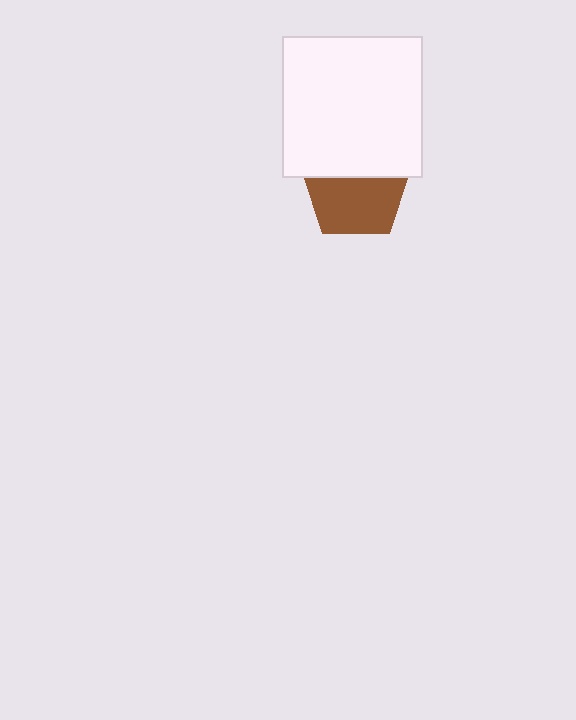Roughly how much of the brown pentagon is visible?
About half of it is visible (roughly 61%).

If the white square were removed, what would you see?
You would see the complete brown pentagon.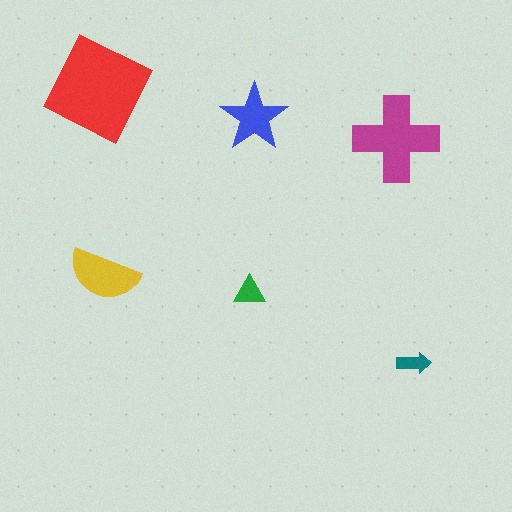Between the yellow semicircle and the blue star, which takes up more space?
The yellow semicircle.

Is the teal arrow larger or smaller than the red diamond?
Smaller.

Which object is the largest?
The red diamond.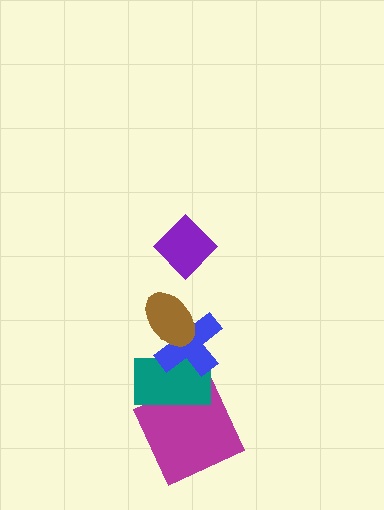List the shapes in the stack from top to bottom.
From top to bottom: the purple diamond, the brown ellipse, the blue cross, the teal rectangle, the magenta square.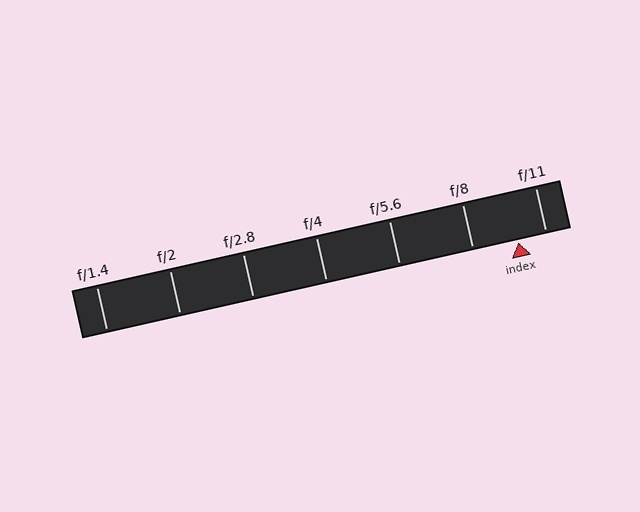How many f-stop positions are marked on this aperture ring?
There are 7 f-stop positions marked.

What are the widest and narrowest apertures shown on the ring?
The widest aperture shown is f/1.4 and the narrowest is f/11.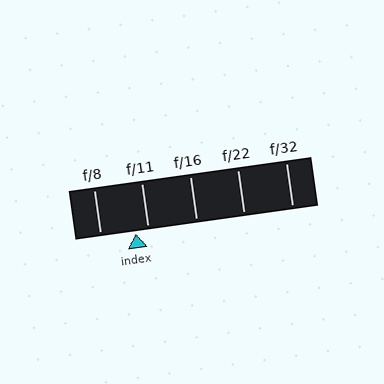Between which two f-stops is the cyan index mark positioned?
The index mark is between f/8 and f/11.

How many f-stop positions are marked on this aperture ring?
There are 5 f-stop positions marked.